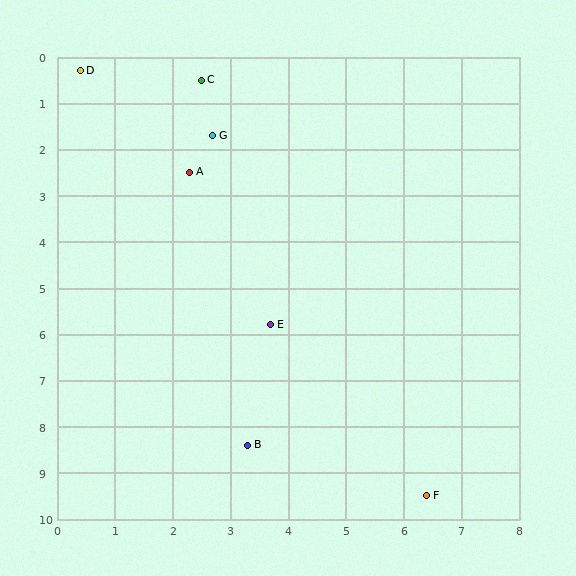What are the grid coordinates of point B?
Point B is at approximately (3.3, 8.4).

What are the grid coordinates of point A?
Point A is at approximately (2.3, 2.5).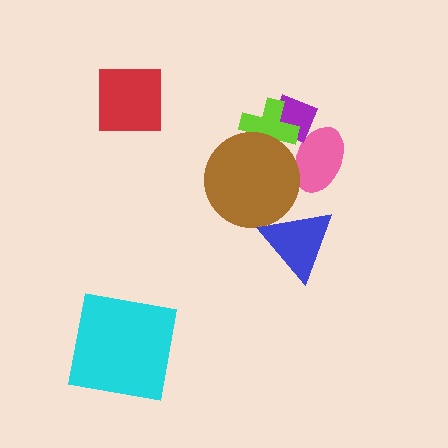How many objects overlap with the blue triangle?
1 object overlaps with the blue triangle.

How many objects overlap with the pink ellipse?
2 objects overlap with the pink ellipse.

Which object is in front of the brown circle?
The blue triangle is in front of the brown circle.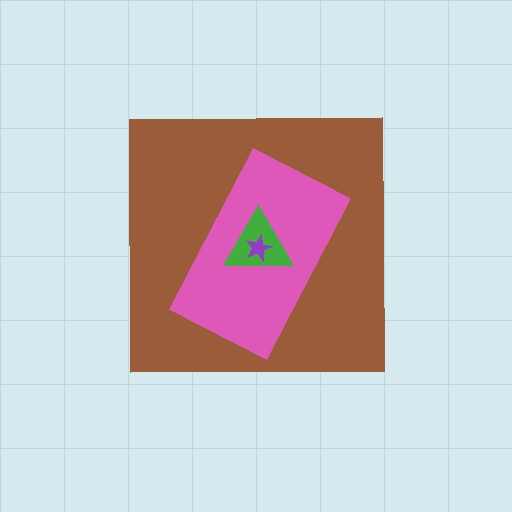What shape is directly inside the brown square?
The pink rectangle.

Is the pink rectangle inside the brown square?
Yes.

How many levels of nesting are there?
4.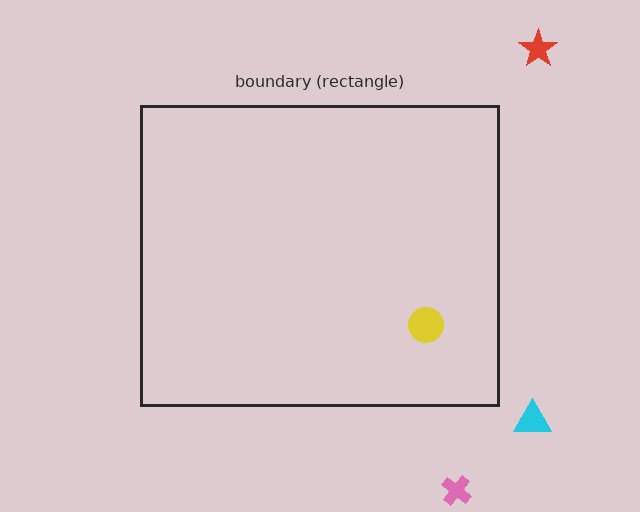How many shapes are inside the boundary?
1 inside, 3 outside.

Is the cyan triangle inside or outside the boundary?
Outside.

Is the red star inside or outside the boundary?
Outside.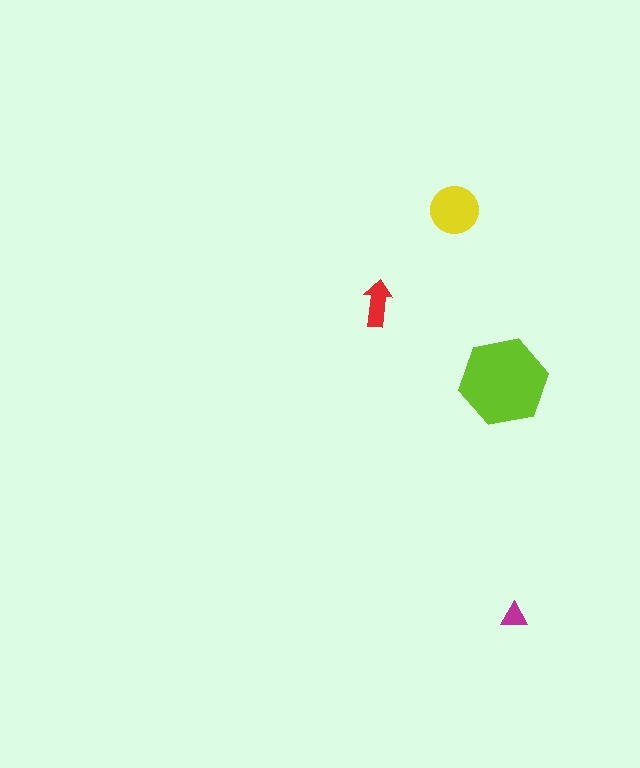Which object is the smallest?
The magenta triangle.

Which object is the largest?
The lime hexagon.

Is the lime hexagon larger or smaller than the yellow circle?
Larger.